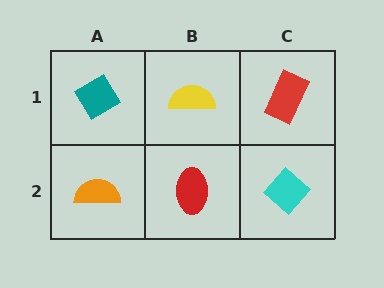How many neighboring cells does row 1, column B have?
3.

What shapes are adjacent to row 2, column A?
A teal diamond (row 1, column A), a red ellipse (row 2, column B).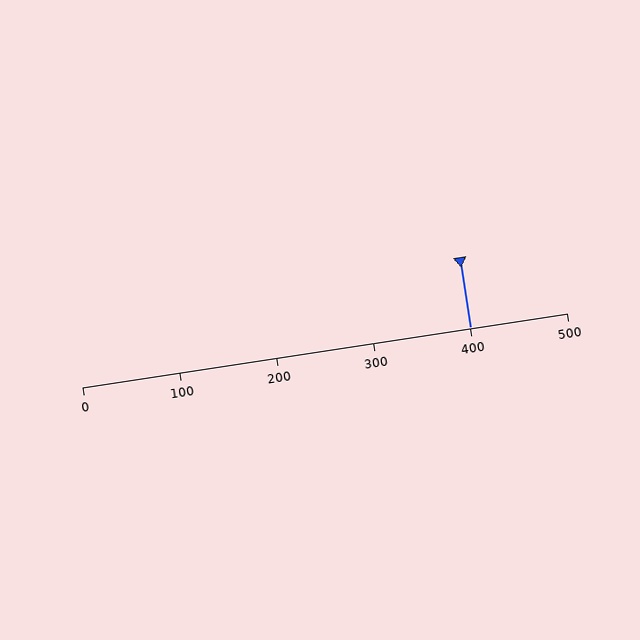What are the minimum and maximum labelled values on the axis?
The axis runs from 0 to 500.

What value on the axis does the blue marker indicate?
The marker indicates approximately 400.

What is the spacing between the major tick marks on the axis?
The major ticks are spaced 100 apart.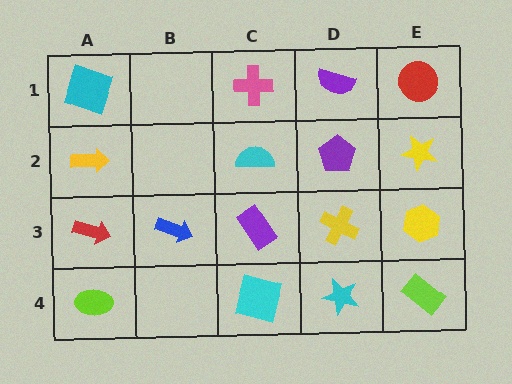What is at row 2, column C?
A cyan semicircle.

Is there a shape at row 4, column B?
No, that cell is empty.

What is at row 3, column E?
A yellow hexagon.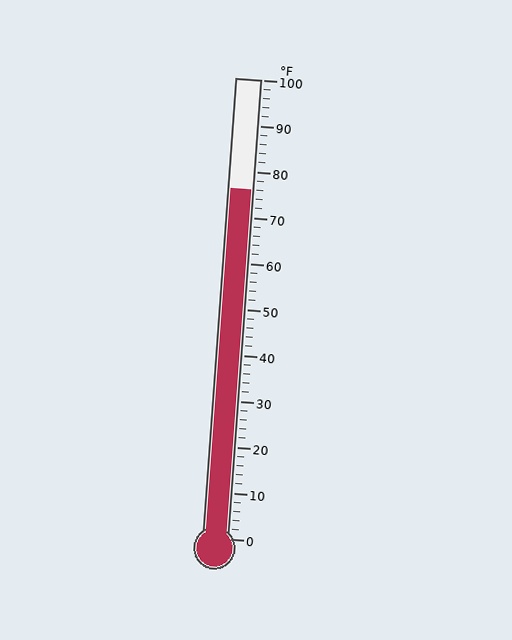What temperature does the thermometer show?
The thermometer shows approximately 76°F.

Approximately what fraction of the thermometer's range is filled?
The thermometer is filled to approximately 75% of its range.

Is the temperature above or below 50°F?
The temperature is above 50°F.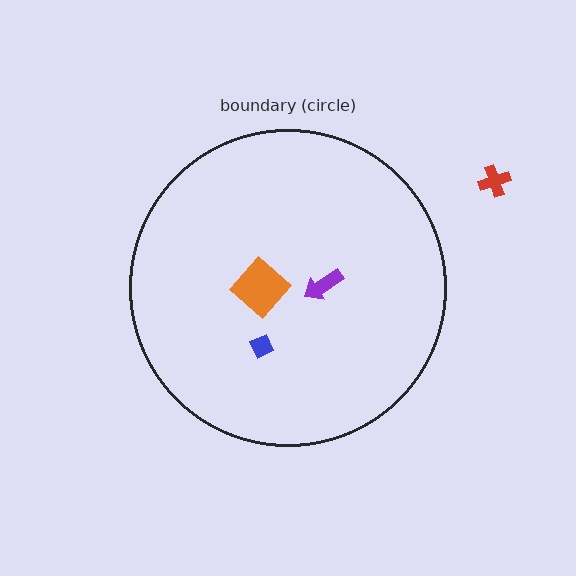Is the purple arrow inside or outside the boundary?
Inside.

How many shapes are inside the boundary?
3 inside, 1 outside.